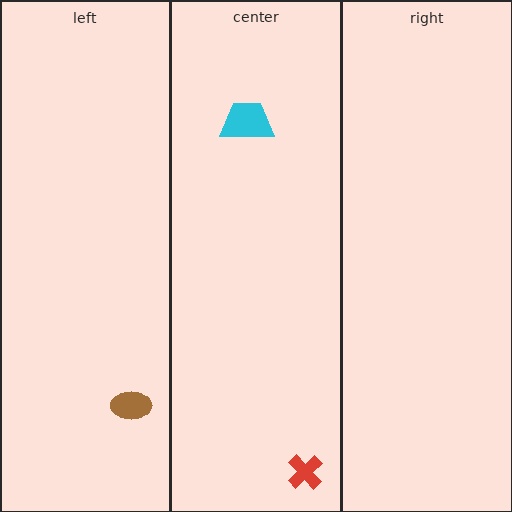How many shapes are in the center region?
2.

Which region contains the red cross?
The center region.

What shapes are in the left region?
The brown ellipse.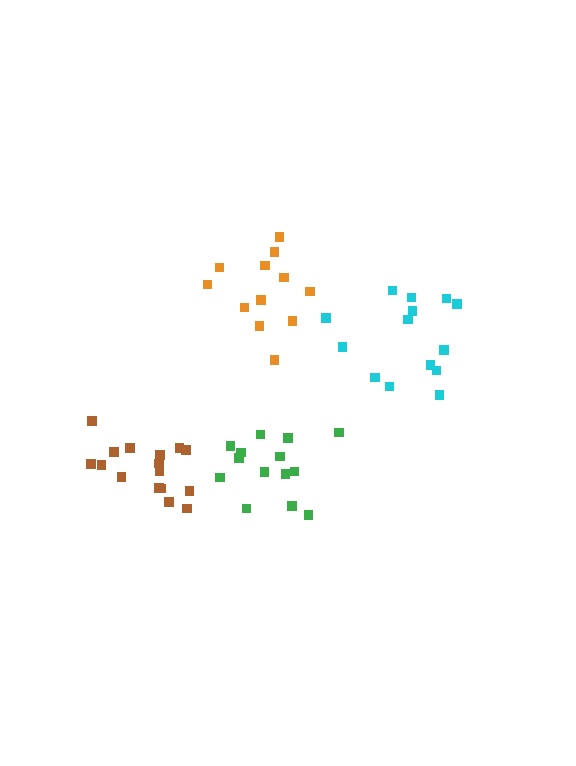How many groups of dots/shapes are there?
There are 4 groups.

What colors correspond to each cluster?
The clusters are colored: green, orange, brown, cyan.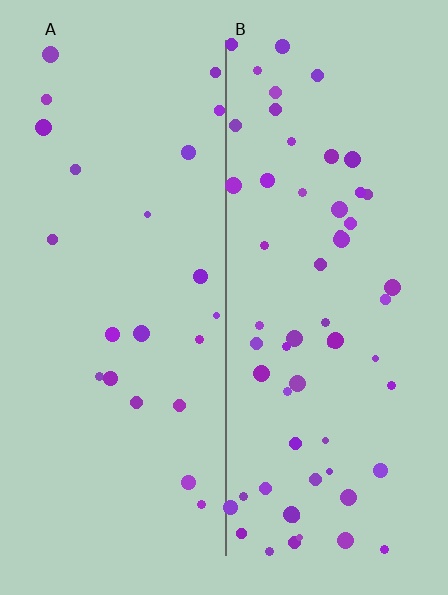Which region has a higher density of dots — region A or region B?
B (the right).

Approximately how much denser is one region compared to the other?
Approximately 2.6× — region B over region A.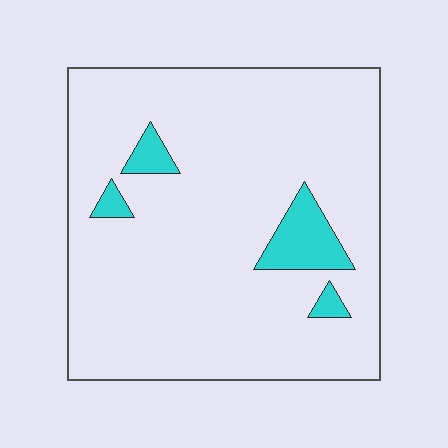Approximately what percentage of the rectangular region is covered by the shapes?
Approximately 10%.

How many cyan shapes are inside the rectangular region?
4.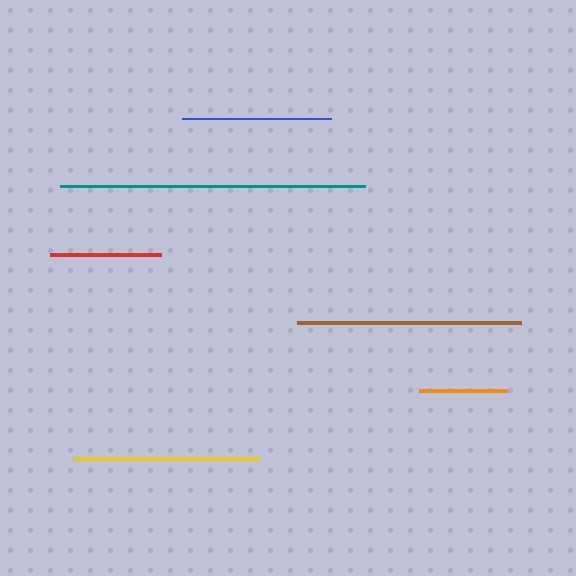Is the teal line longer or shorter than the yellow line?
The teal line is longer than the yellow line.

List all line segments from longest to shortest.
From longest to shortest: teal, brown, yellow, blue, red, orange.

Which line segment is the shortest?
The orange line is the shortest at approximately 88 pixels.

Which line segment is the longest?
The teal line is the longest at approximately 305 pixels.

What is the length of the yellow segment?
The yellow segment is approximately 186 pixels long.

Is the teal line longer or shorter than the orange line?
The teal line is longer than the orange line.